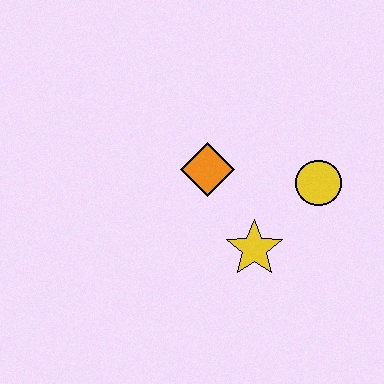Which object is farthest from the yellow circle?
The orange diamond is farthest from the yellow circle.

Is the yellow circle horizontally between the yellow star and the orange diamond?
No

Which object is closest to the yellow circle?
The yellow star is closest to the yellow circle.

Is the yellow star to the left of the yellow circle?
Yes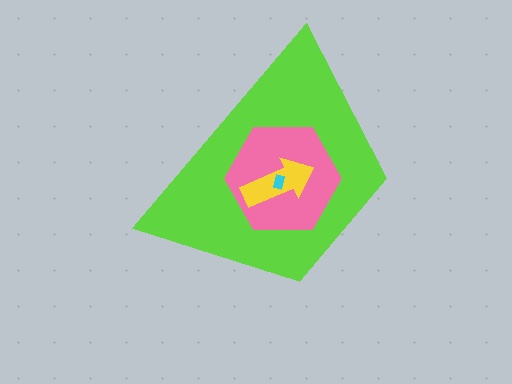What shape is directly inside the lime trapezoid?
The pink hexagon.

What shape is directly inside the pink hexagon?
The yellow arrow.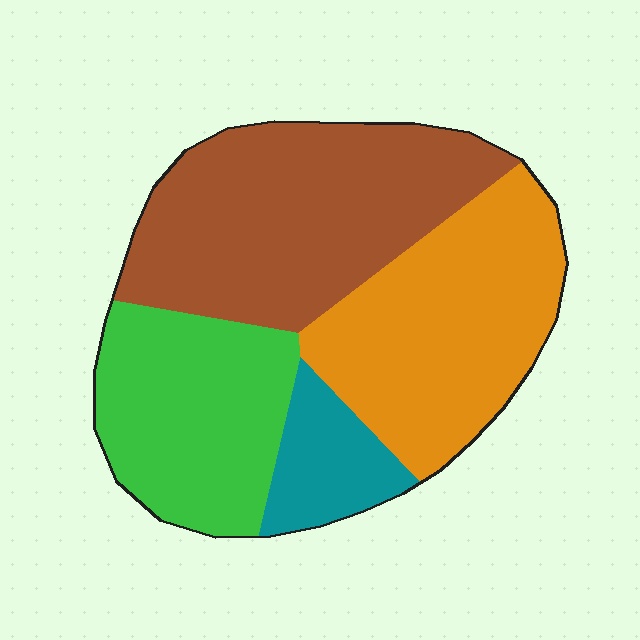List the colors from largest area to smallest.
From largest to smallest: brown, orange, green, teal.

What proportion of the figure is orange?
Orange covers about 30% of the figure.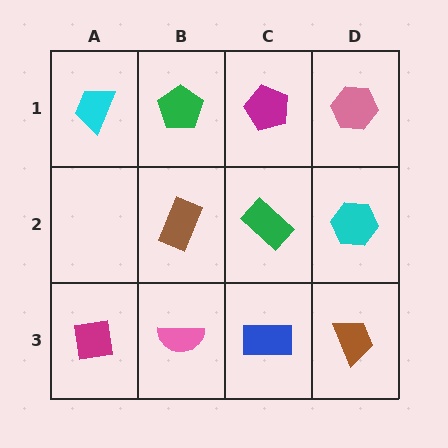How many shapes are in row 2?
3 shapes.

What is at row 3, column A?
A magenta square.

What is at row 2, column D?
A cyan hexagon.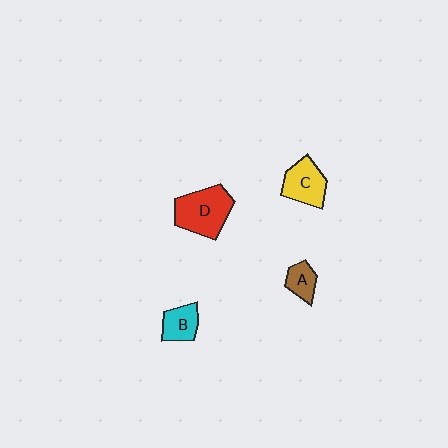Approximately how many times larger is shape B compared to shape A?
Approximately 1.3 times.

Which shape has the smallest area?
Shape A (brown).